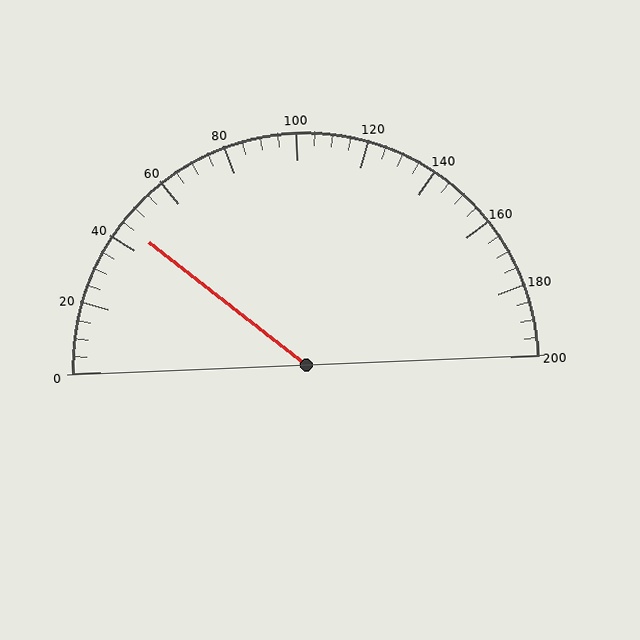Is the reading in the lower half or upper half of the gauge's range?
The reading is in the lower half of the range (0 to 200).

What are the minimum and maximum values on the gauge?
The gauge ranges from 0 to 200.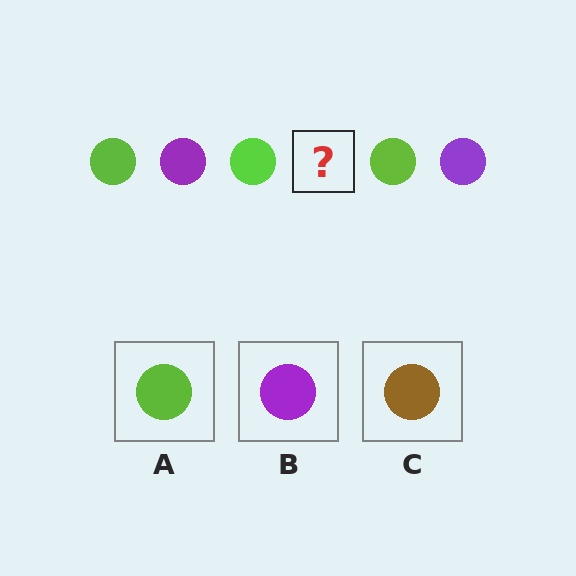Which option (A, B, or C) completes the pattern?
B.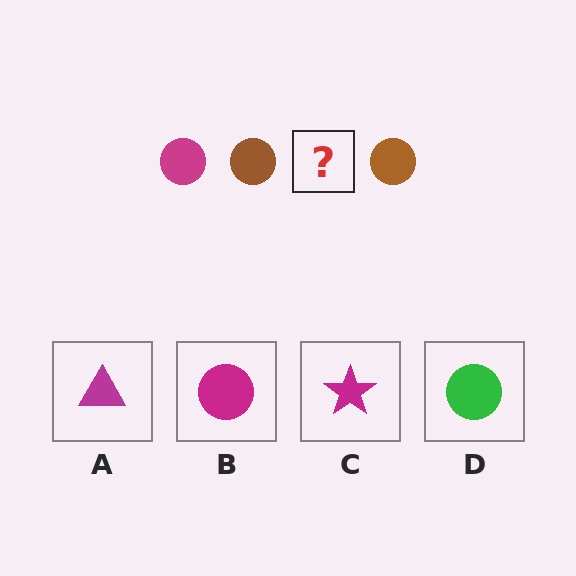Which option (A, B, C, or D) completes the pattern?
B.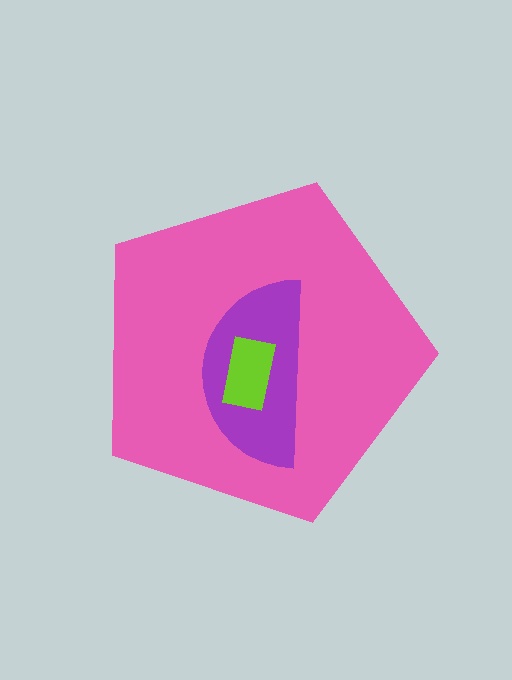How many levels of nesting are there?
3.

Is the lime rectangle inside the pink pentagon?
Yes.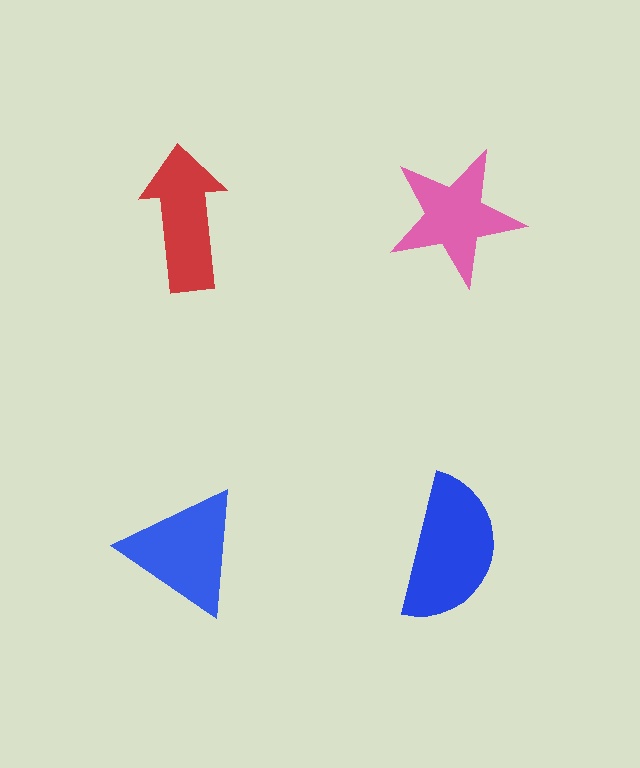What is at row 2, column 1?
A blue triangle.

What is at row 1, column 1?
A red arrow.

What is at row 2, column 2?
A blue semicircle.